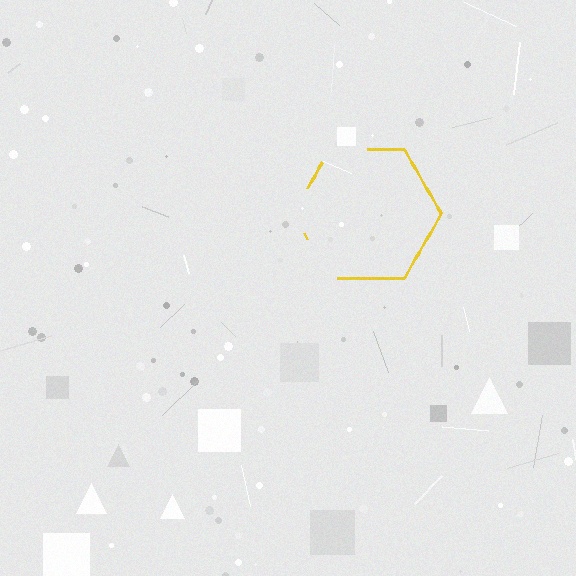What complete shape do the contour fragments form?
The contour fragments form a hexagon.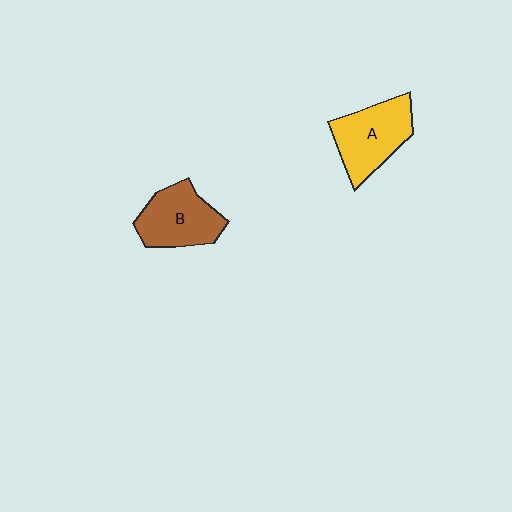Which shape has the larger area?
Shape A (yellow).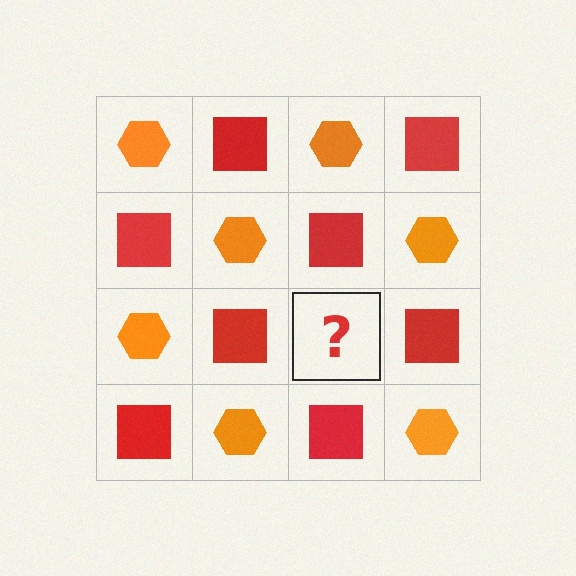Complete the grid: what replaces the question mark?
The question mark should be replaced with an orange hexagon.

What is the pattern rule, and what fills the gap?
The rule is that it alternates orange hexagon and red square in a checkerboard pattern. The gap should be filled with an orange hexagon.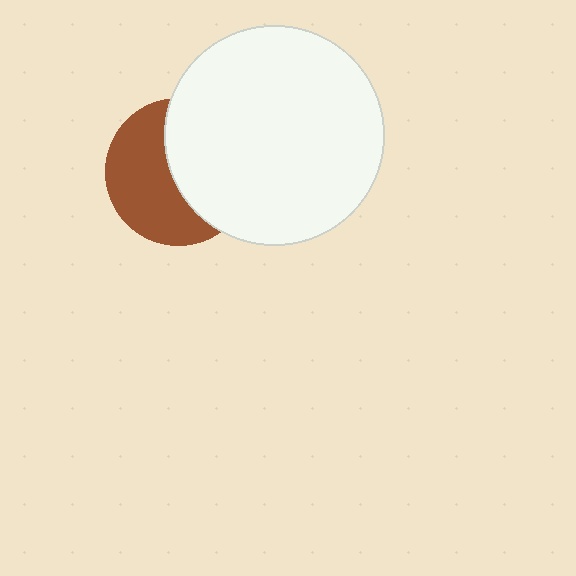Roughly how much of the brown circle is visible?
About half of it is visible (roughly 51%).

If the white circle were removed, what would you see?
You would see the complete brown circle.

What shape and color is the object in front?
The object in front is a white circle.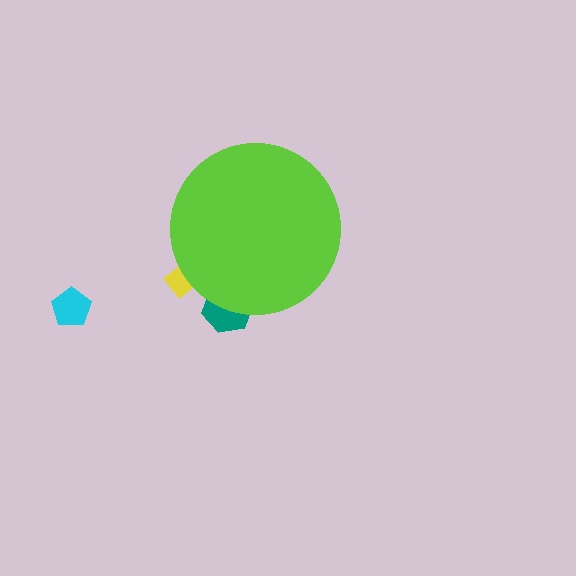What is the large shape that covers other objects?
A lime circle.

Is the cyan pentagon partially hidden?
No, the cyan pentagon is fully visible.